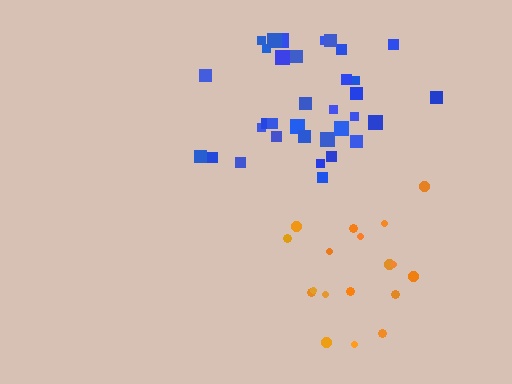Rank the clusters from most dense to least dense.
blue, orange.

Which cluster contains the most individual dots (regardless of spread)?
Blue (35).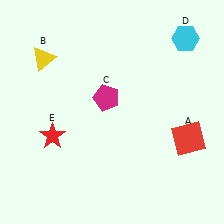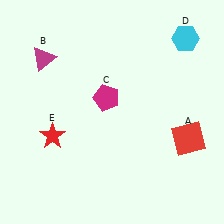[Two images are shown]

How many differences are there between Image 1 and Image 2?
There is 1 difference between the two images.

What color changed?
The triangle (B) changed from yellow in Image 1 to magenta in Image 2.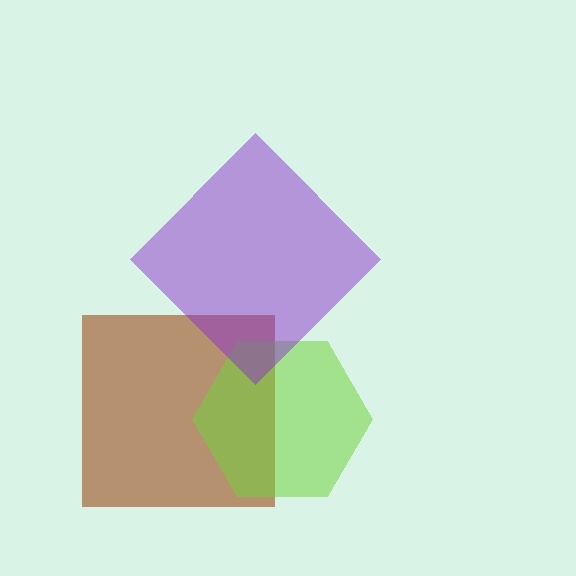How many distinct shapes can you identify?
There are 3 distinct shapes: a brown square, a lime hexagon, a purple diamond.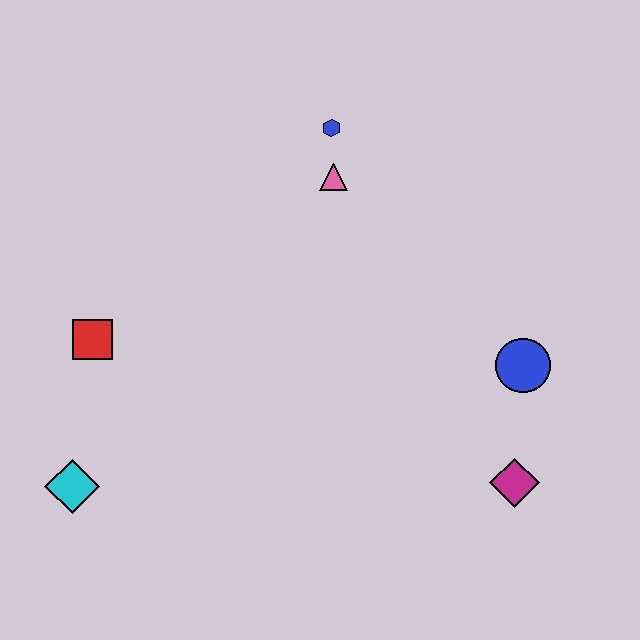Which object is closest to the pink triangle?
The blue hexagon is closest to the pink triangle.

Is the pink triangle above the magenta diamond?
Yes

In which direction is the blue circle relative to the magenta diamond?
The blue circle is above the magenta diamond.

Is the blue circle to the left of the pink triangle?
No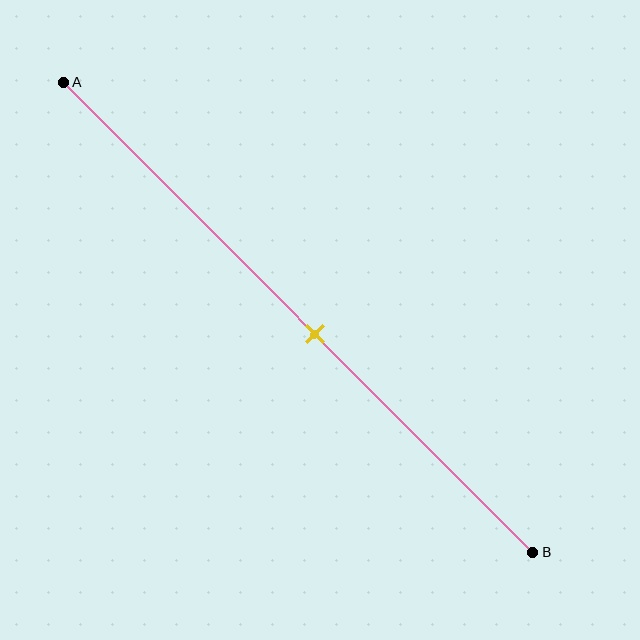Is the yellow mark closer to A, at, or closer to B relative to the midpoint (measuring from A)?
The yellow mark is closer to point B than the midpoint of segment AB.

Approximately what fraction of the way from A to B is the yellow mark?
The yellow mark is approximately 55% of the way from A to B.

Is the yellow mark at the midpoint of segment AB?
No, the mark is at about 55% from A, not at the 50% midpoint.